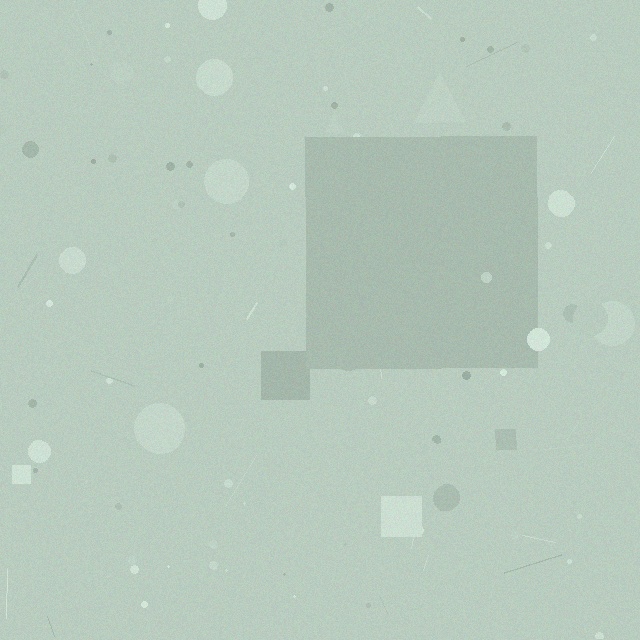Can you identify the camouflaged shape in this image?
The camouflaged shape is a square.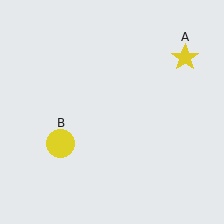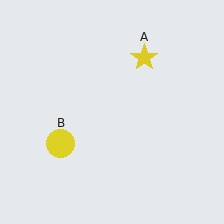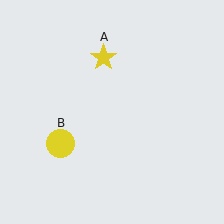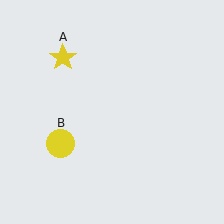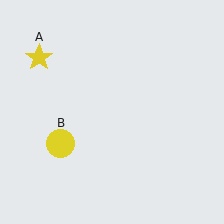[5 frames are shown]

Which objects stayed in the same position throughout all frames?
Yellow circle (object B) remained stationary.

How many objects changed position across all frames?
1 object changed position: yellow star (object A).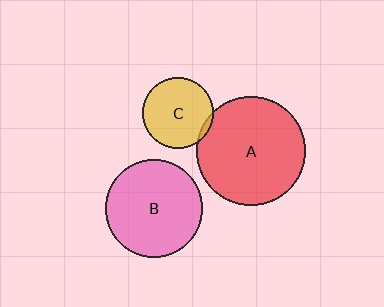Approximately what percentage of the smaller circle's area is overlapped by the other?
Approximately 5%.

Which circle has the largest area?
Circle A (red).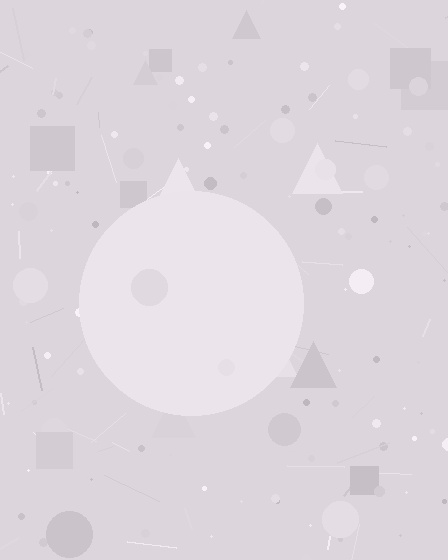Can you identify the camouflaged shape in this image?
The camouflaged shape is a circle.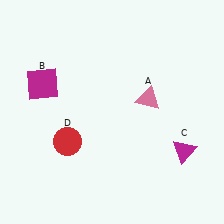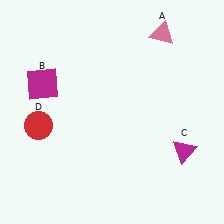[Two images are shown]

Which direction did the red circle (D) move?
The red circle (D) moved left.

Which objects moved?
The objects that moved are: the pink triangle (A), the red circle (D).